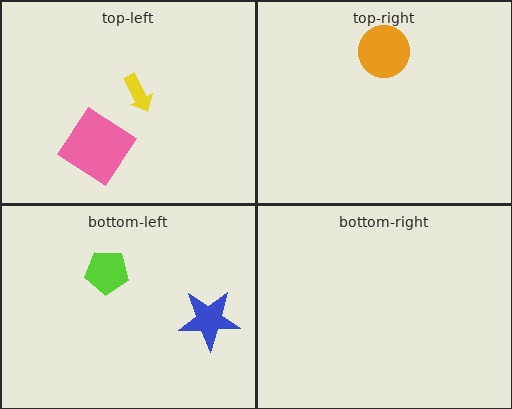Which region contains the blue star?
The bottom-left region.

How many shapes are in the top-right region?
1.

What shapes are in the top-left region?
The pink diamond, the yellow arrow.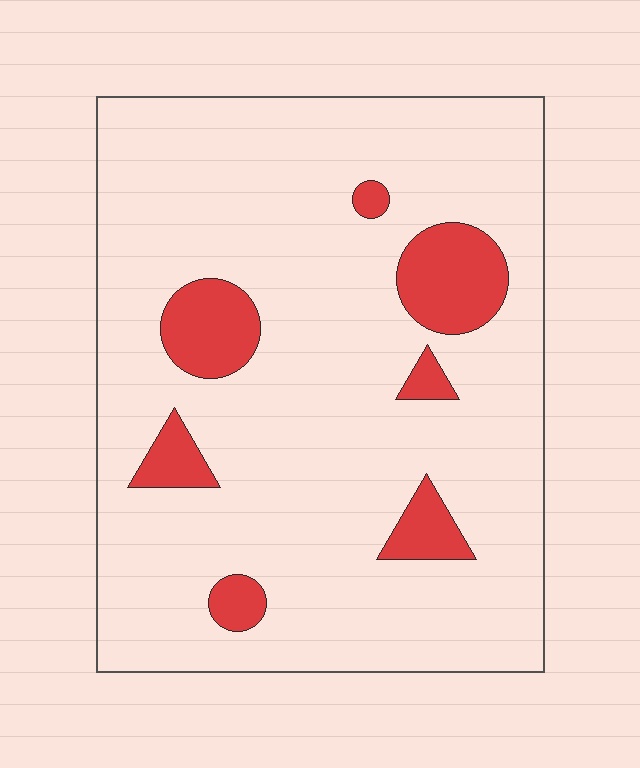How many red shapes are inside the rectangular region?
7.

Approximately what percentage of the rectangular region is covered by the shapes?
Approximately 10%.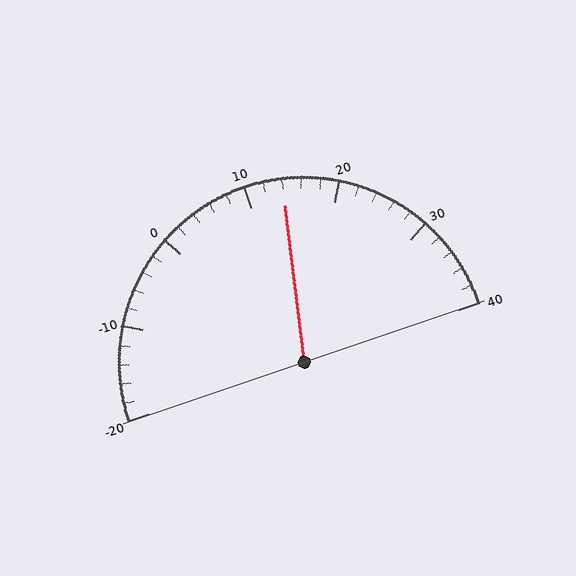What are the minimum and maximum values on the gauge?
The gauge ranges from -20 to 40.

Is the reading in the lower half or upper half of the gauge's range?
The reading is in the upper half of the range (-20 to 40).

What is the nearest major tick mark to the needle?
The nearest major tick mark is 10.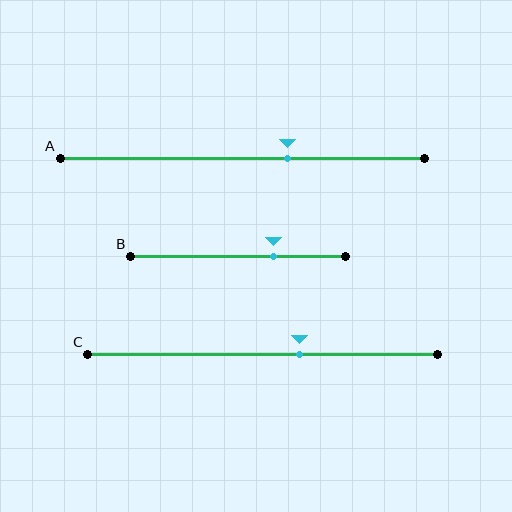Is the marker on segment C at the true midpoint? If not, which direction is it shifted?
No, the marker on segment C is shifted to the right by about 10% of the segment length.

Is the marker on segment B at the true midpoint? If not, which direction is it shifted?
No, the marker on segment B is shifted to the right by about 17% of the segment length.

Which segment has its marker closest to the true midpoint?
Segment C has its marker closest to the true midpoint.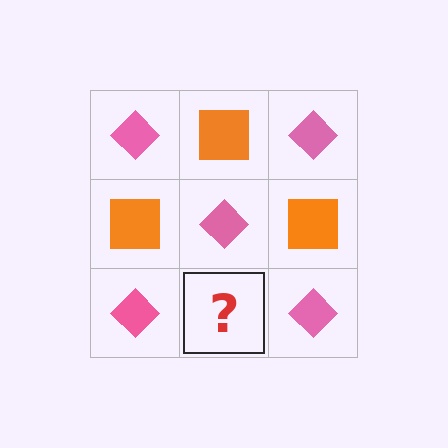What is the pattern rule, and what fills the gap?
The rule is that it alternates pink diamond and orange square in a checkerboard pattern. The gap should be filled with an orange square.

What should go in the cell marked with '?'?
The missing cell should contain an orange square.